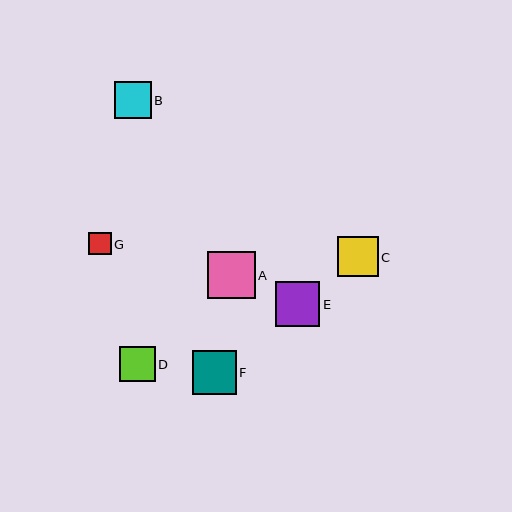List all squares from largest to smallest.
From largest to smallest: A, E, F, C, B, D, G.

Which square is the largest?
Square A is the largest with a size of approximately 47 pixels.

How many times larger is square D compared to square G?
Square D is approximately 1.6 times the size of square G.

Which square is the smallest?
Square G is the smallest with a size of approximately 22 pixels.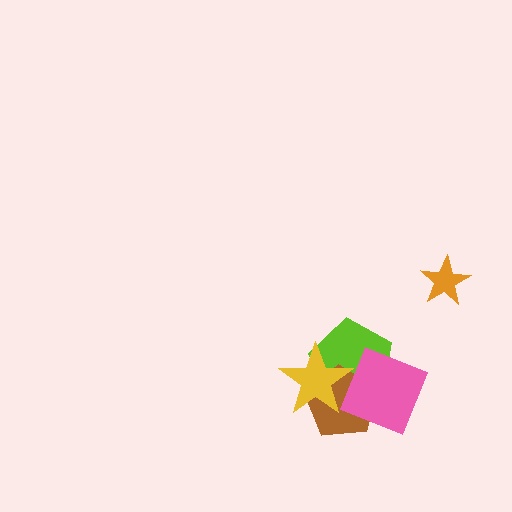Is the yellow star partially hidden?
Yes, it is partially covered by another shape.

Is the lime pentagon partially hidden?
Yes, it is partially covered by another shape.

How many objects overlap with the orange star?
0 objects overlap with the orange star.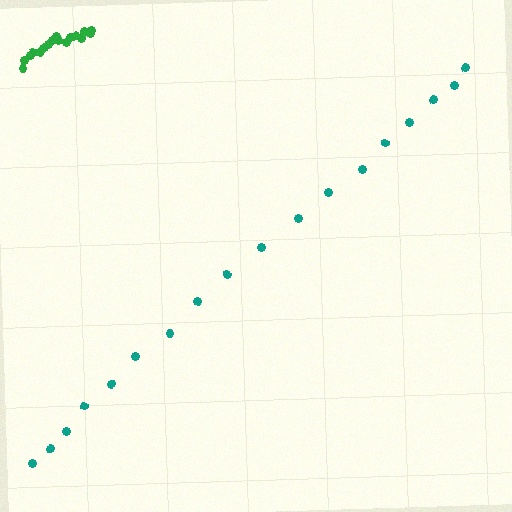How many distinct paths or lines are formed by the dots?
There are 2 distinct paths.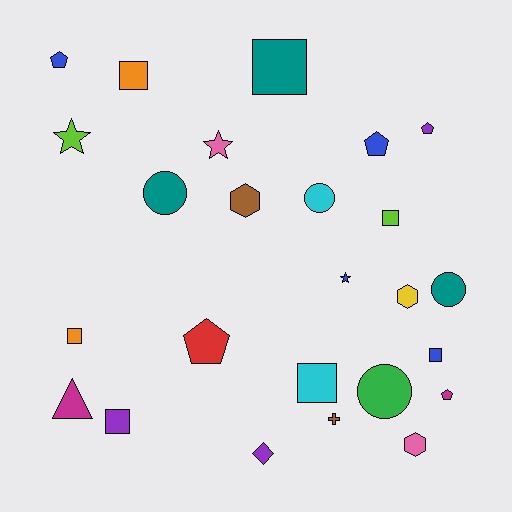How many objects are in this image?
There are 25 objects.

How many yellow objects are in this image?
There is 1 yellow object.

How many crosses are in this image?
There is 1 cross.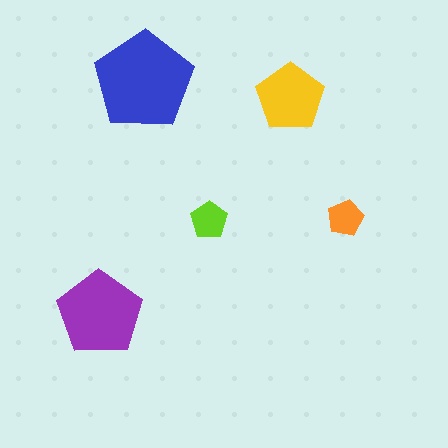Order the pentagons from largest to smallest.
the blue one, the purple one, the yellow one, the lime one, the orange one.